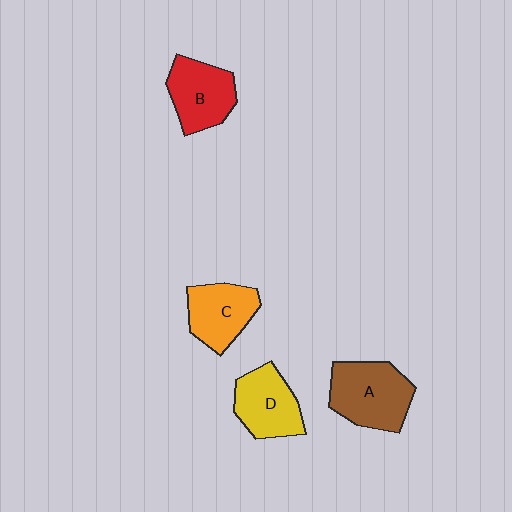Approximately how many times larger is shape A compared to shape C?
Approximately 1.3 times.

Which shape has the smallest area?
Shape C (orange).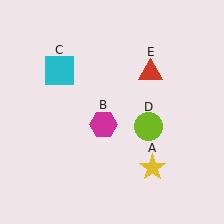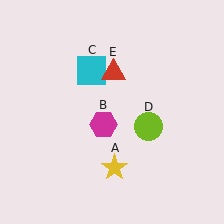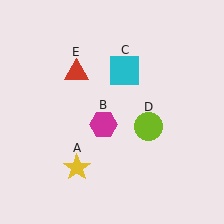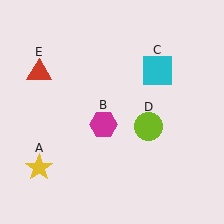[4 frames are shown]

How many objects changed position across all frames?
3 objects changed position: yellow star (object A), cyan square (object C), red triangle (object E).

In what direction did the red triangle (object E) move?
The red triangle (object E) moved left.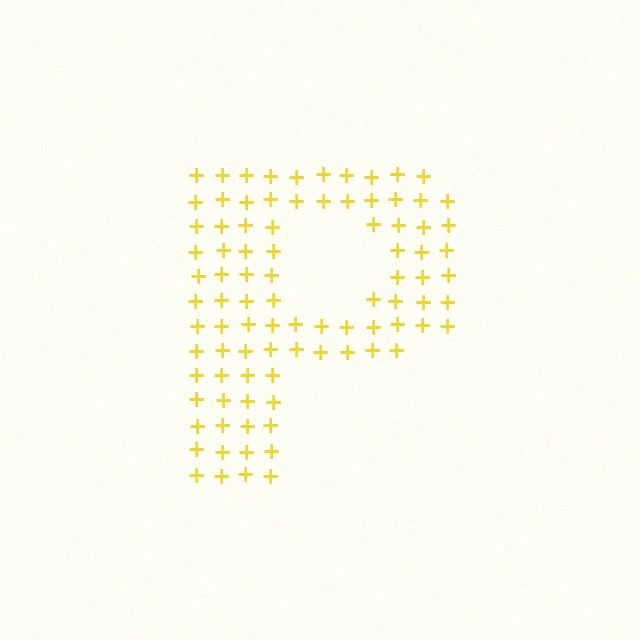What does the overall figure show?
The overall figure shows the letter P.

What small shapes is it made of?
It is made of small plus signs.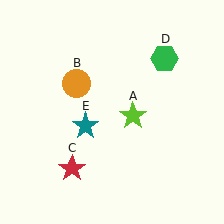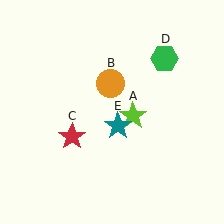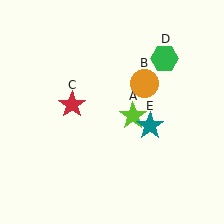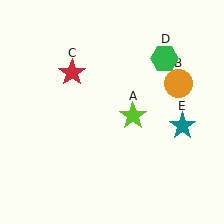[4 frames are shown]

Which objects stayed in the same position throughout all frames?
Lime star (object A) and green hexagon (object D) remained stationary.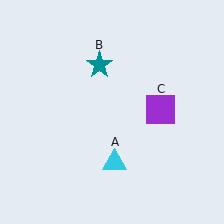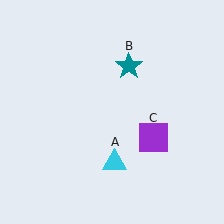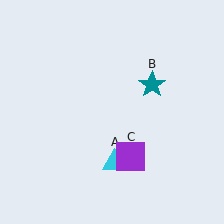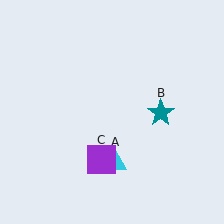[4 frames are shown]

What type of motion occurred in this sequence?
The teal star (object B), purple square (object C) rotated clockwise around the center of the scene.